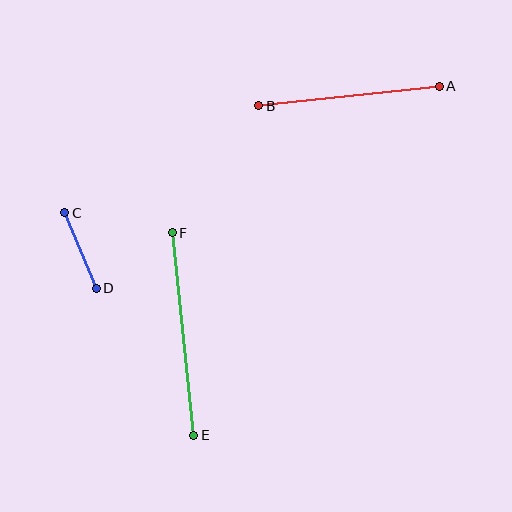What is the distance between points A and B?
The distance is approximately 181 pixels.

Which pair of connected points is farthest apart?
Points E and F are farthest apart.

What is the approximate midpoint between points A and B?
The midpoint is at approximately (349, 96) pixels.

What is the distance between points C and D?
The distance is approximately 82 pixels.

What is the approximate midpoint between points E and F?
The midpoint is at approximately (183, 334) pixels.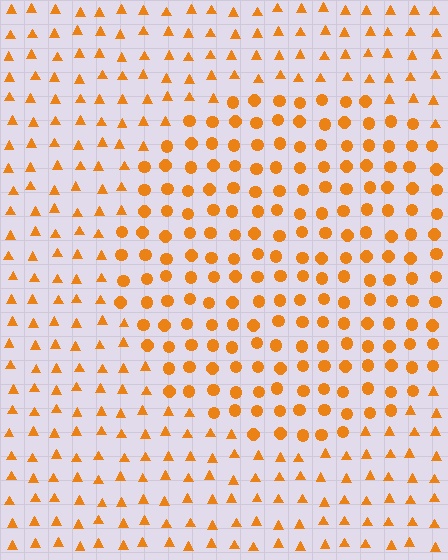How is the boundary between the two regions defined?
The boundary is defined by a change in element shape: circles inside vs. triangles outside. All elements share the same color and spacing.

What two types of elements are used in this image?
The image uses circles inside the circle region and triangles outside it.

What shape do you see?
I see a circle.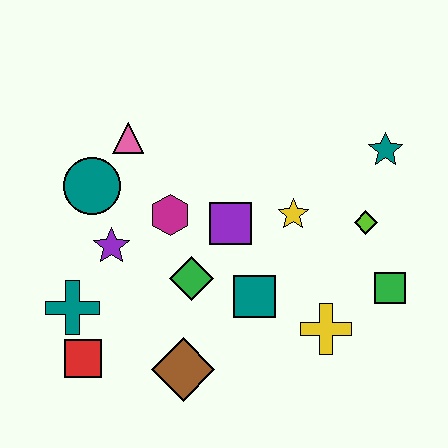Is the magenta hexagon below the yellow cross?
No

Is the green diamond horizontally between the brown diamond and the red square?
No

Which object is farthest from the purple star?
The teal star is farthest from the purple star.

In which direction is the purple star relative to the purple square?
The purple star is to the left of the purple square.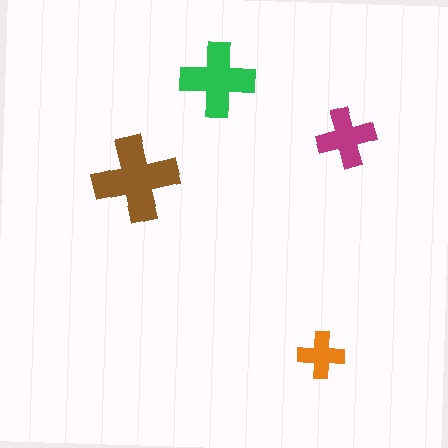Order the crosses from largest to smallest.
the brown one, the green one, the magenta one, the orange one.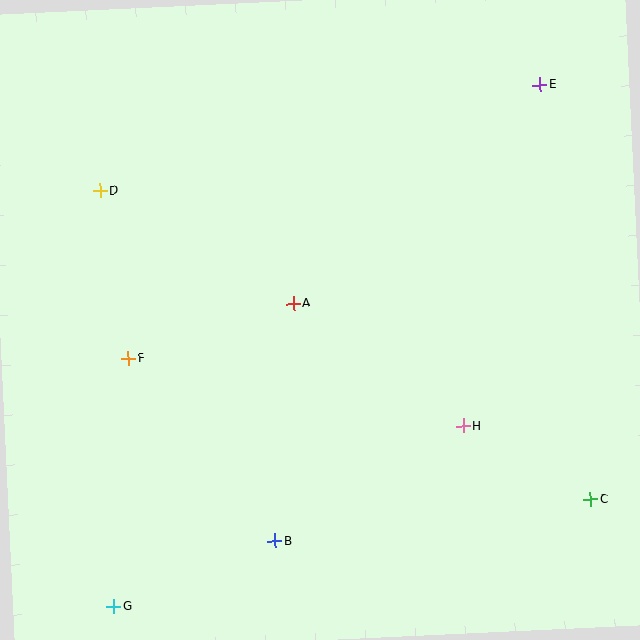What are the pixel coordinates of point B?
Point B is at (275, 541).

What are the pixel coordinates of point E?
Point E is at (540, 85).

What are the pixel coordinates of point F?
Point F is at (128, 359).